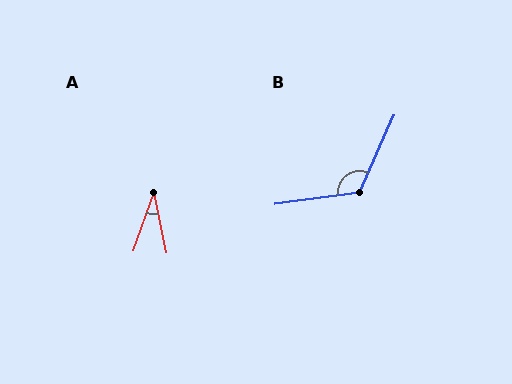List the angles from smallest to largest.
A (31°), B (122°).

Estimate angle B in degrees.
Approximately 122 degrees.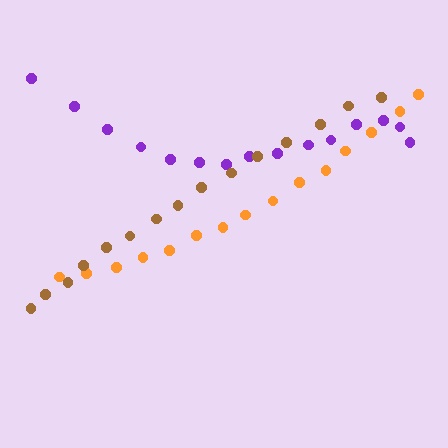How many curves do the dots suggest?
There are 3 distinct paths.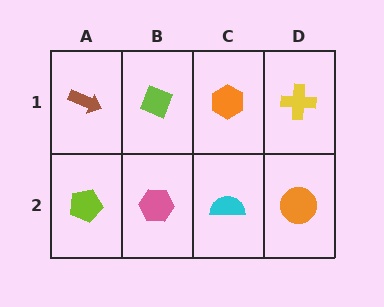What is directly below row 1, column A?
A lime pentagon.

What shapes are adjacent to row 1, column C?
A cyan semicircle (row 2, column C), a lime diamond (row 1, column B), a yellow cross (row 1, column D).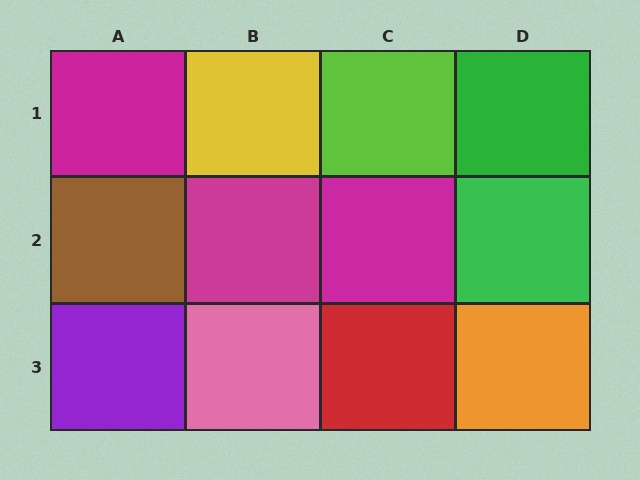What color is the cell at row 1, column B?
Yellow.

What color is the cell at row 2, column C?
Magenta.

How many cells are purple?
1 cell is purple.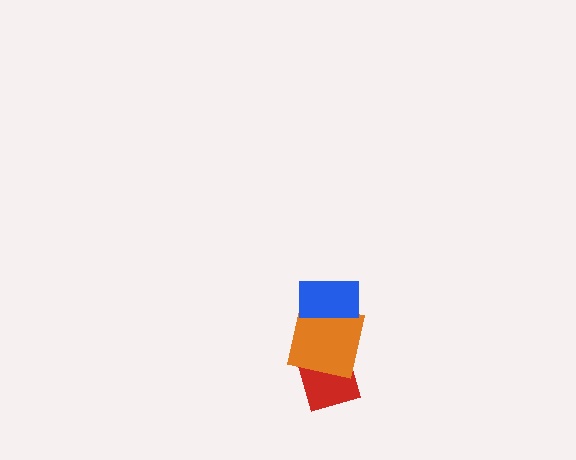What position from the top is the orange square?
The orange square is 2nd from the top.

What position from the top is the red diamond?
The red diamond is 3rd from the top.